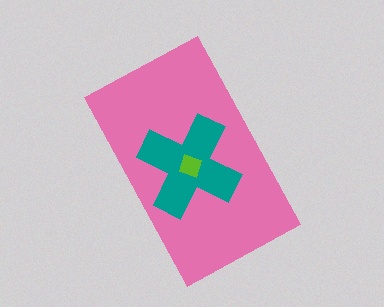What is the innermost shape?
The lime diamond.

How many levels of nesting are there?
3.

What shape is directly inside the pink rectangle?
The teal cross.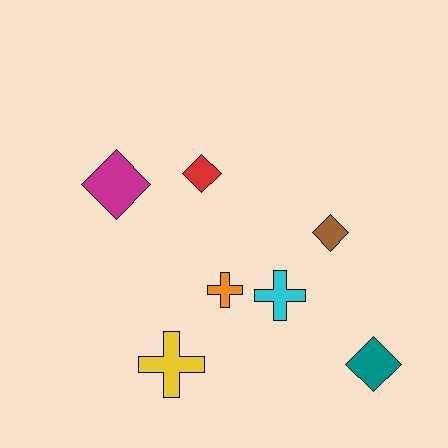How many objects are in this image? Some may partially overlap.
There are 7 objects.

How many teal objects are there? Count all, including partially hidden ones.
There is 1 teal object.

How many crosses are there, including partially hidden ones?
There are 3 crosses.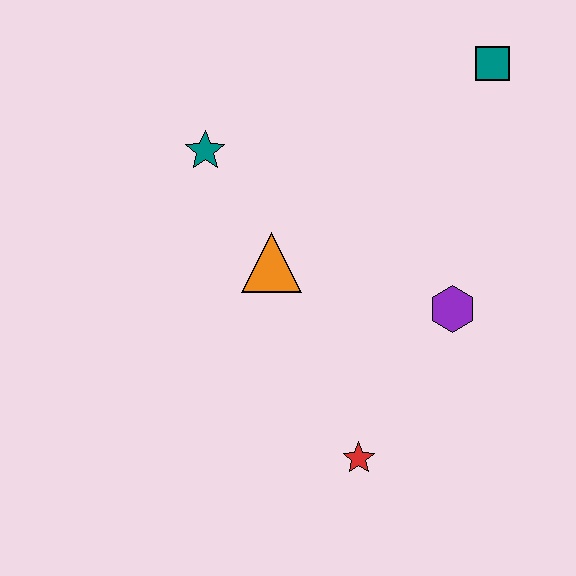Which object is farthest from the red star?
The teal square is farthest from the red star.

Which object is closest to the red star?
The purple hexagon is closest to the red star.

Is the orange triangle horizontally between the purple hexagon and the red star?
No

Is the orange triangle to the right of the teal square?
No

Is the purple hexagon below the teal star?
Yes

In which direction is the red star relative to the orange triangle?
The red star is below the orange triangle.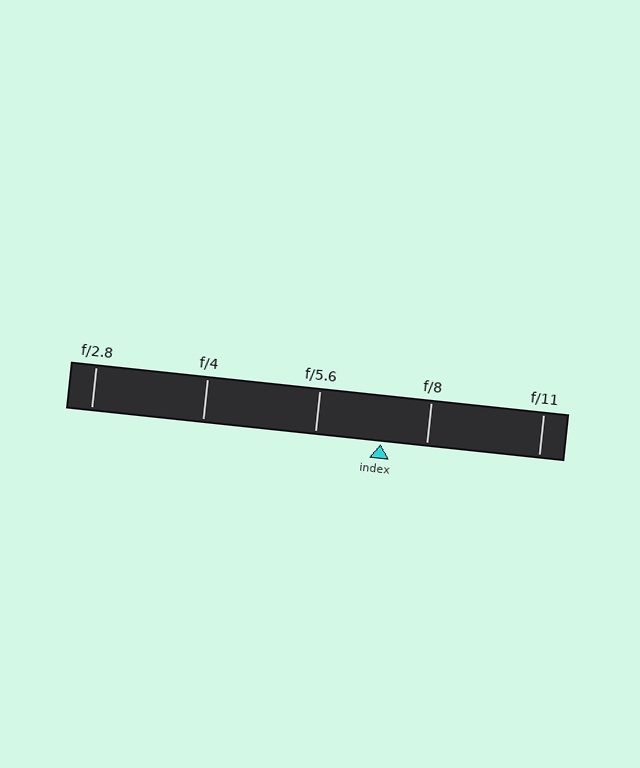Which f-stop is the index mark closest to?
The index mark is closest to f/8.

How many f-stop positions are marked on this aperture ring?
There are 5 f-stop positions marked.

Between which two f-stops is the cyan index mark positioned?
The index mark is between f/5.6 and f/8.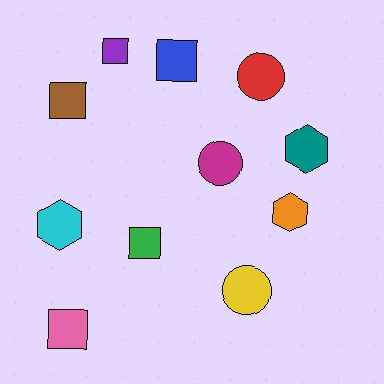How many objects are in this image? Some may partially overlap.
There are 11 objects.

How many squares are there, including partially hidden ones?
There are 5 squares.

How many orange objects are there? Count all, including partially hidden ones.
There is 1 orange object.